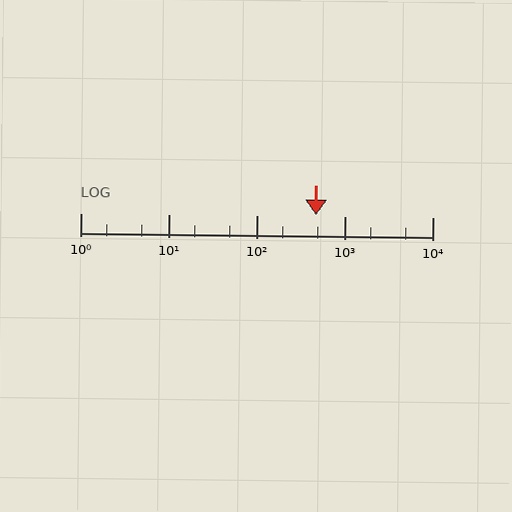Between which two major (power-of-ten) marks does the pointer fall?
The pointer is between 100 and 1000.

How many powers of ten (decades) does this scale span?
The scale spans 4 decades, from 1 to 10000.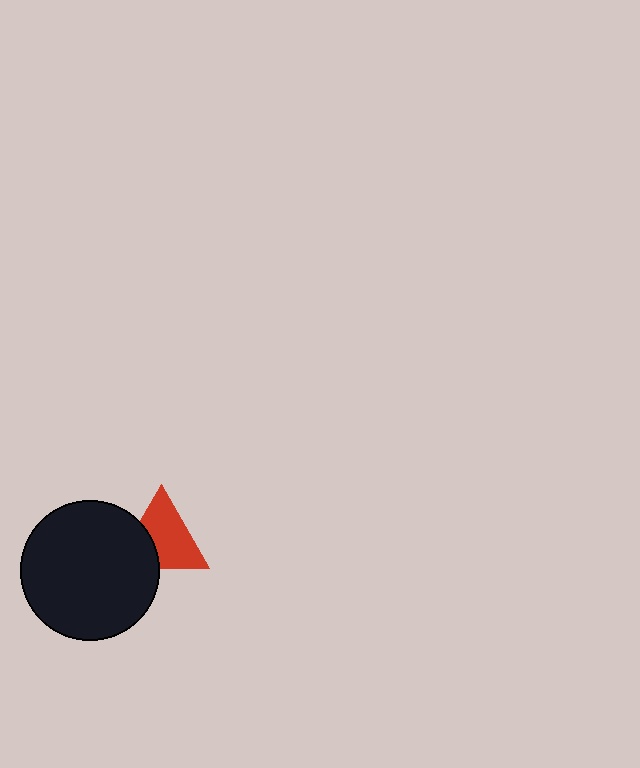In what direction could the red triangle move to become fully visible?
The red triangle could move right. That would shift it out from behind the black circle entirely.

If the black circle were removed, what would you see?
You would see the complete red triangle.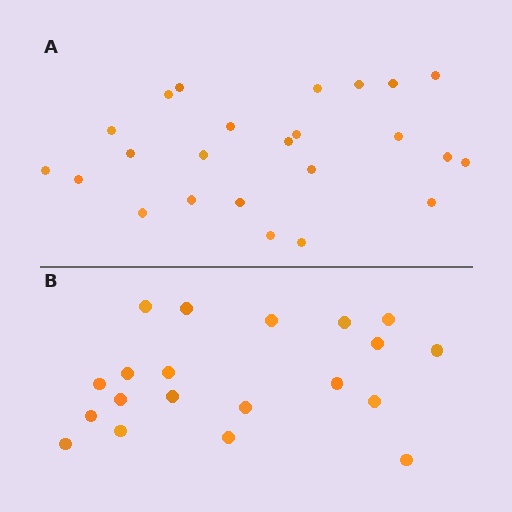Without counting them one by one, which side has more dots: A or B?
Region A (the top region) has more dots.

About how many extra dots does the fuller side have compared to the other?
Region A has about 4 more dots than region B.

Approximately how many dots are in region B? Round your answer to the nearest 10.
About 20 dots.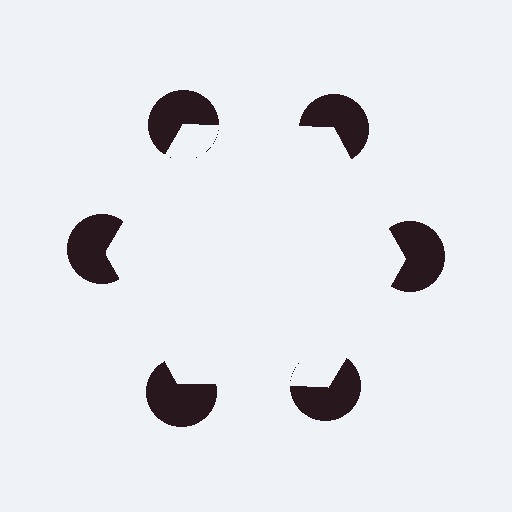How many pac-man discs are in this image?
There are 6 — one at each vertex of the illusory hexagon.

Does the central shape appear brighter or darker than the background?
It typically appears slightly brighter than the background, even though no actual brightness change is drawn.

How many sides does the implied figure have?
6 sides.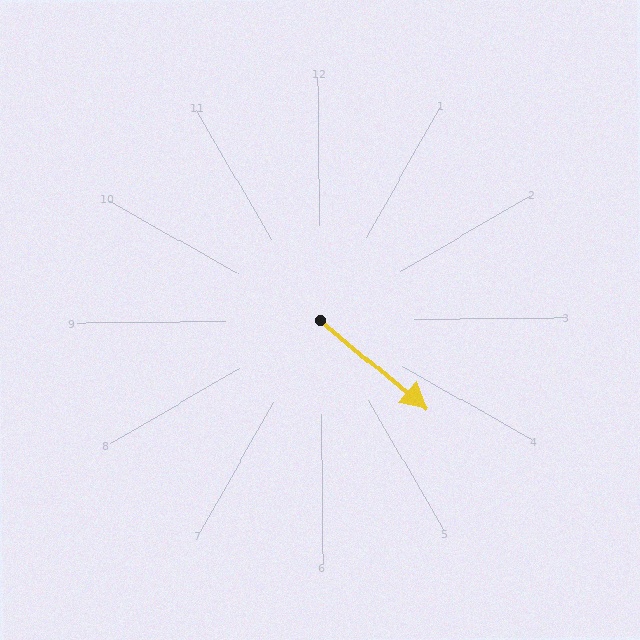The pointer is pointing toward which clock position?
Roughly 4 o'clock.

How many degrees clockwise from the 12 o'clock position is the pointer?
Approximately 130 degrees.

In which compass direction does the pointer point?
Southeast.